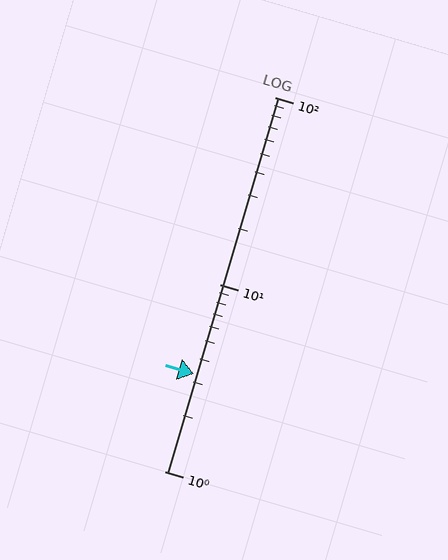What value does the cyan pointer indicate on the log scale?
The pointer indicates approximately 3.3.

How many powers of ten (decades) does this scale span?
The scale spans 2 decades, from 1 to 100.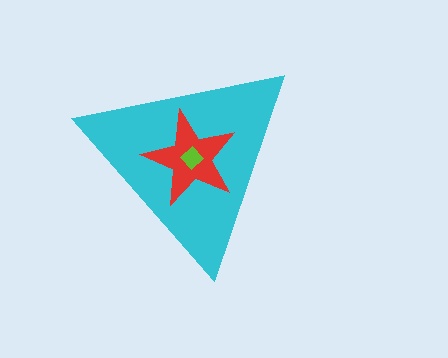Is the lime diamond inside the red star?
Yes.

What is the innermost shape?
The lime diamond.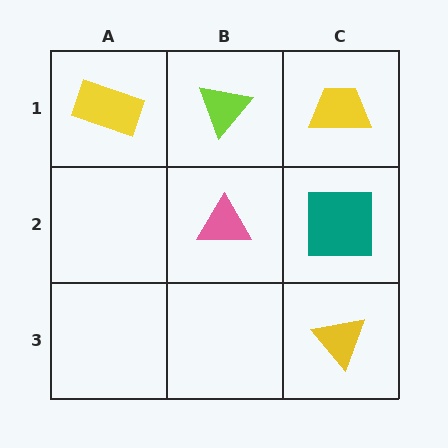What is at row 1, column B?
A lime triangle.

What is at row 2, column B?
A pink triangle.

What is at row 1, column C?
A yellow trapezoid.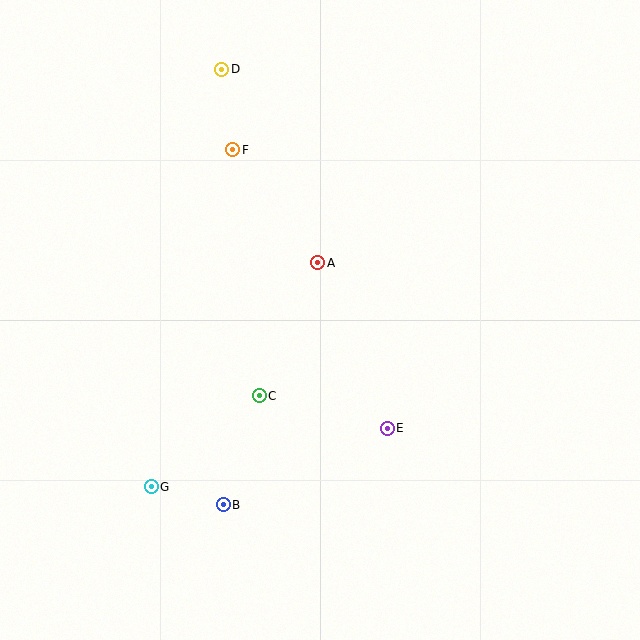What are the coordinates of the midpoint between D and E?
The midpoint between D and E is at (304, 249).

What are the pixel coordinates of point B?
Point B is at (223, 505).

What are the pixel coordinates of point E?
Point E is at (387, 428).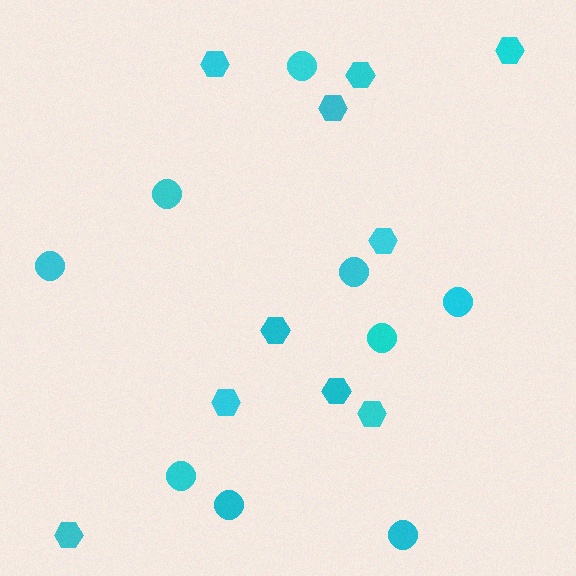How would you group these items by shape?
There are 2 groups: one group of circles (9) and one group of hexagons (10).